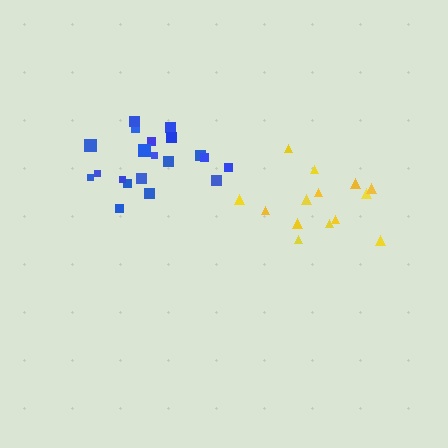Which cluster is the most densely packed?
Blue.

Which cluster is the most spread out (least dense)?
Yellow.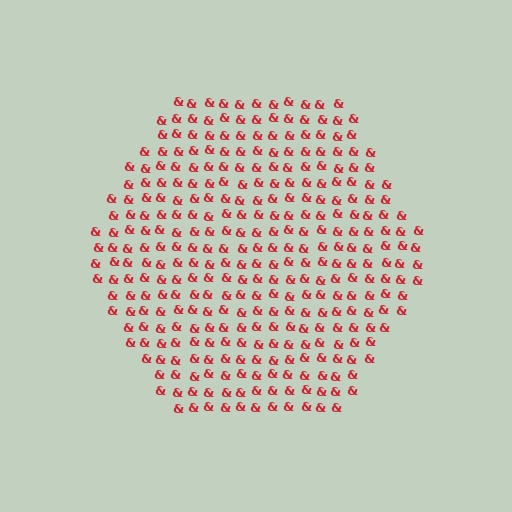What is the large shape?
The large shape is a hexagon.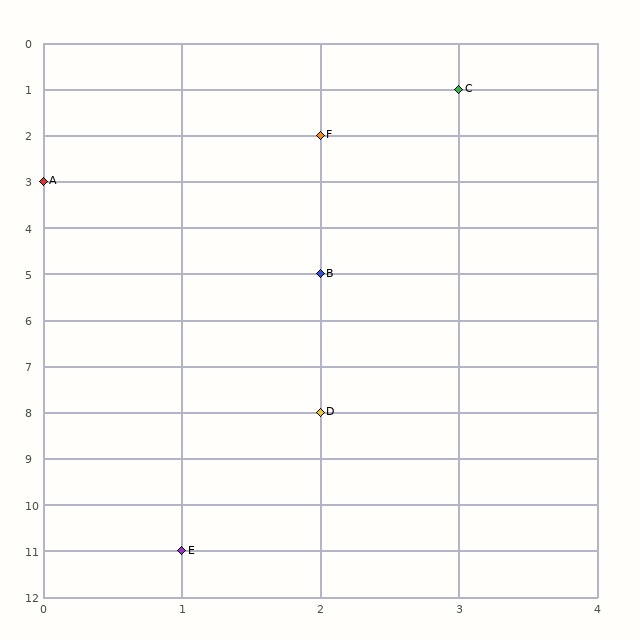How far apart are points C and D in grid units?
Points C and D are 1 column and 7 rows apart (about 7.1 grid units diagonally).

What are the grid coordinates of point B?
Point B is at grid coordinates (2, 5).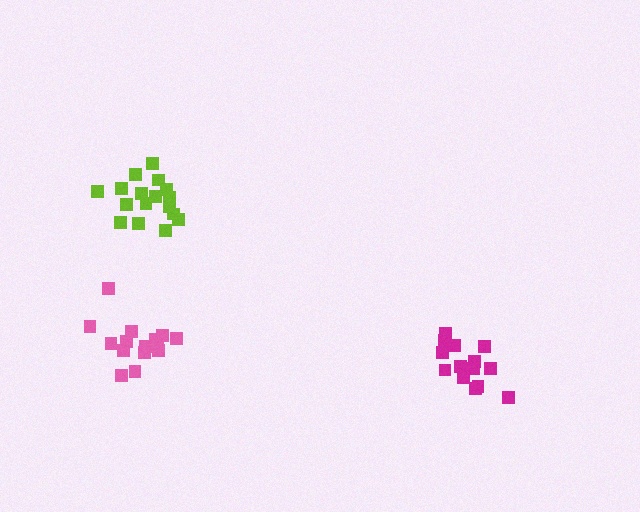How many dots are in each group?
Group 1: 14 dots, Group 2: 17 dots, Group 3: 15 dots (46 total).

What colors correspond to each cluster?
The clusters are colored: magenta, lime, pink.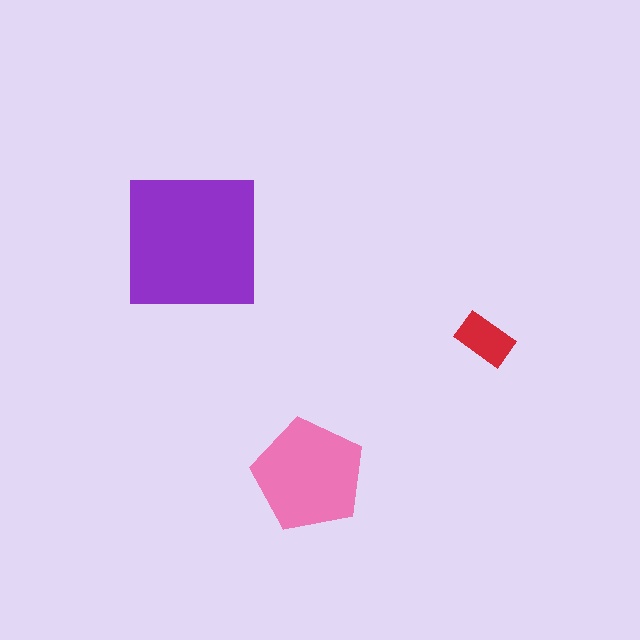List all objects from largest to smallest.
The purple square, the pink pentagon, the red rectangle.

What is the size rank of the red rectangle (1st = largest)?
3rd.